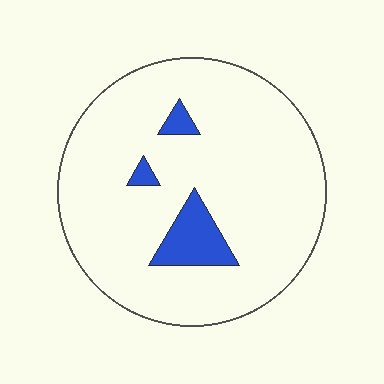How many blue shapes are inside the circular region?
3.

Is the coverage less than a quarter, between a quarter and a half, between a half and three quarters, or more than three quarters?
Less than a quarter.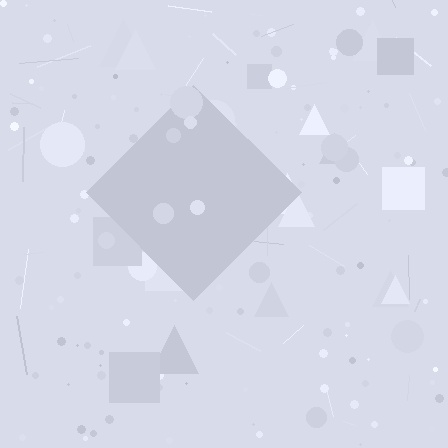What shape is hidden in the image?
A diamond is hidden in the image.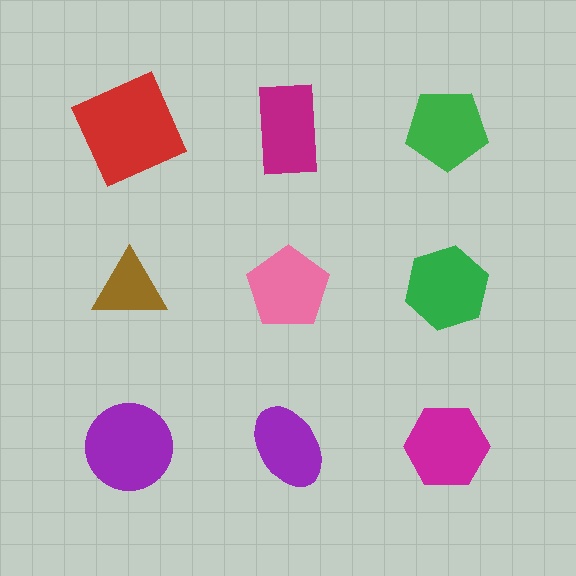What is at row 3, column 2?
A purple ellipse.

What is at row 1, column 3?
A green pentagon.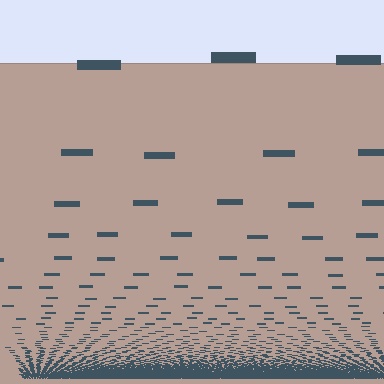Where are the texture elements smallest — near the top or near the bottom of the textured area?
Near the bottom.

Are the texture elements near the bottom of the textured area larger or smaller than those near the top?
Smaller. The gradient is inverted — elements near the bottom are smaller and denser.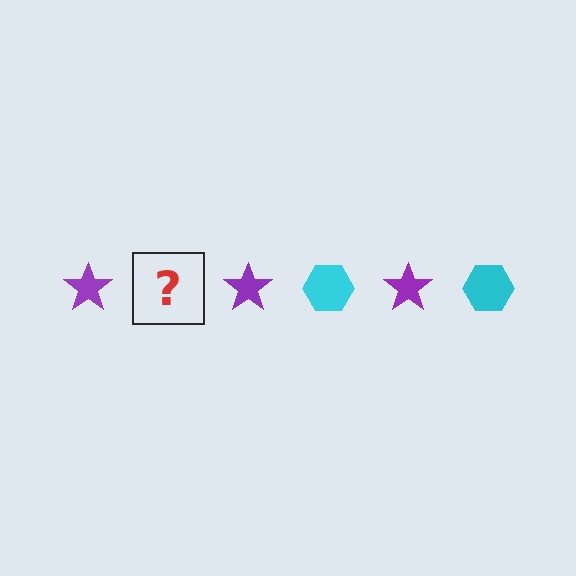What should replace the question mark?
The question mark should be replaced with a cyan hexagon.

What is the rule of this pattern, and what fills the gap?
The rule is that the pattern alternates between purple star and cyan hexagon. The gap should be filled with a cyan hexagon.